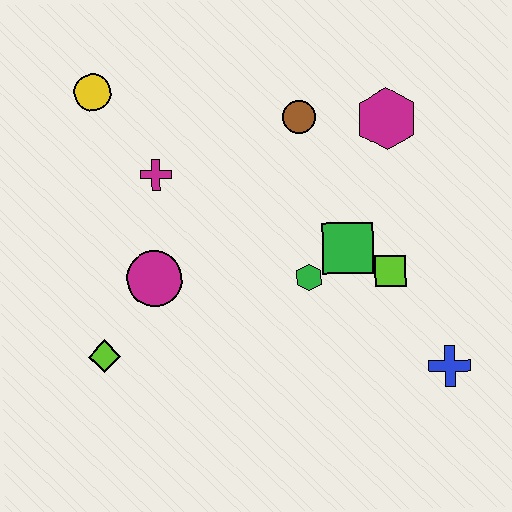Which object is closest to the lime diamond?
The magenta circle is closest to the lime diamond.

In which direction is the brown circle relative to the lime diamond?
The brown circle is above the lime diamond.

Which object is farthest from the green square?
The yellow circle is farthest from the green square.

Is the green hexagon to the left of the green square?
Yes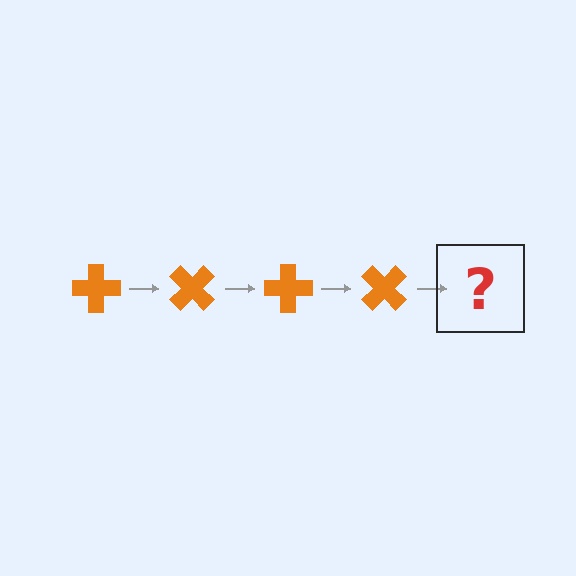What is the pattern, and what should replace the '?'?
The pattern is that the cross rotates 45 degrees each step. The '?' should be an orange cross rotated 180 degrees.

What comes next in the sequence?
The next element should be an orange cross rotated 180 degrees.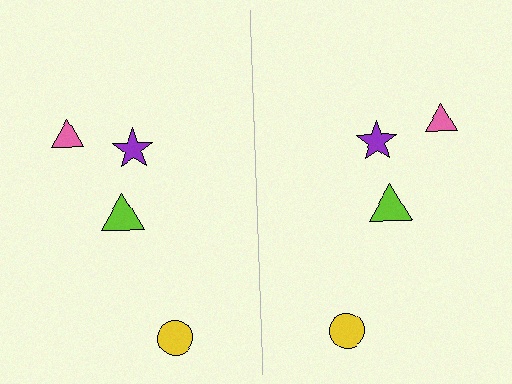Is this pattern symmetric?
Yes, this pattern has bilateral (reflection) symmetry.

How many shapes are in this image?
There are 8 shapes in this image.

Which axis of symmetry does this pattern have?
The pattern has a vertical axis of symmetry running through the center of the image.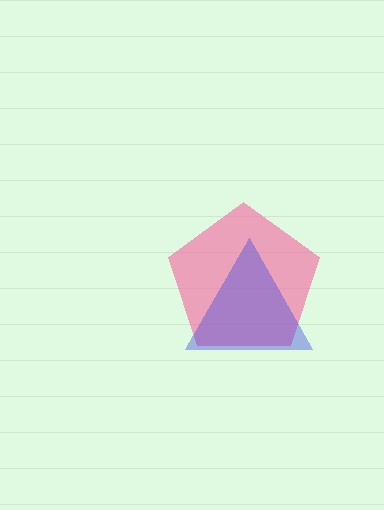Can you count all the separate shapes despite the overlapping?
Yes, there are 2 separate shapes.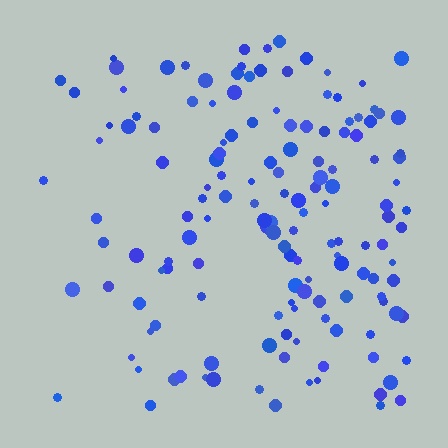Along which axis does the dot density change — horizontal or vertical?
Horizontal.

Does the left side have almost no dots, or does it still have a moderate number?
Still a moderate number, just noticeably fewer than the right.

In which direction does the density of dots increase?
From left to right, with the right side densest.